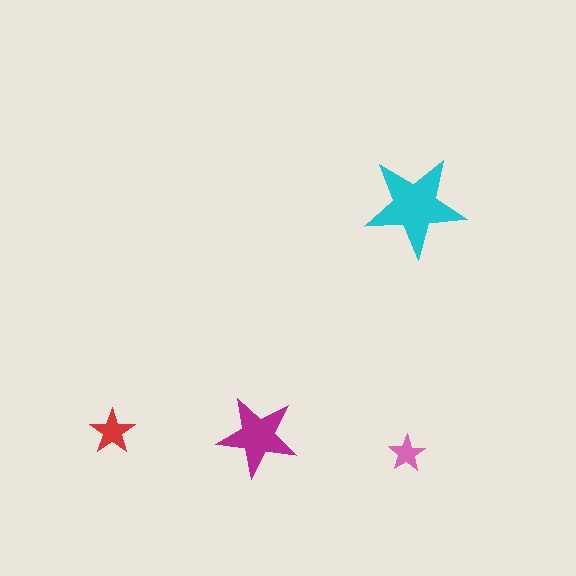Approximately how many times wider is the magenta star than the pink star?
About 2 times wider.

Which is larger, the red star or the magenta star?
The magenta one.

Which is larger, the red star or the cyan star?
The cyan one.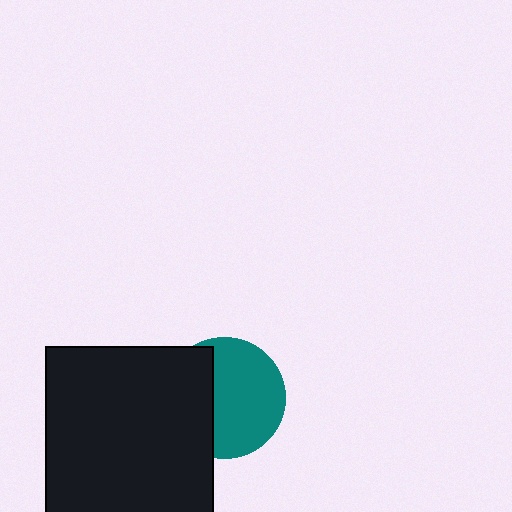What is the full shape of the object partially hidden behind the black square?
The partially hidden object is a teal circle.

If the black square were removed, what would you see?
You would see the complete teal circle.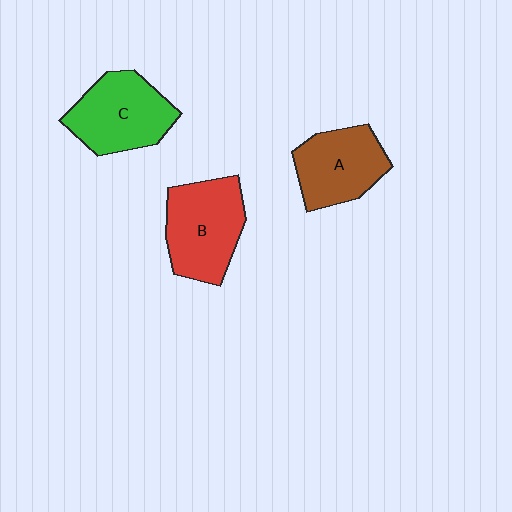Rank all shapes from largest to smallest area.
From largest to smallest: B (red), C (green), A (brown).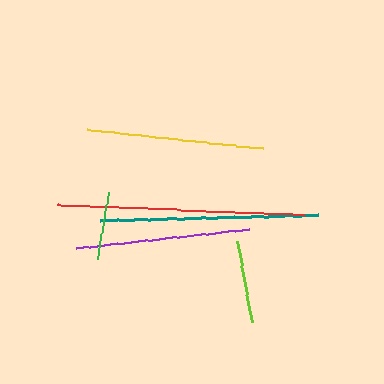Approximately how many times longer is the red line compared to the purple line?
The red line is approximately 1.4 times the length of the purple line.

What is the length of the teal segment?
The teal segment is approximately 218 pixels long.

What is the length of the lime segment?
The lime segment is approximately 83 pixels long.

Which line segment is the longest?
The red line is the longest at approximately 247 pixels.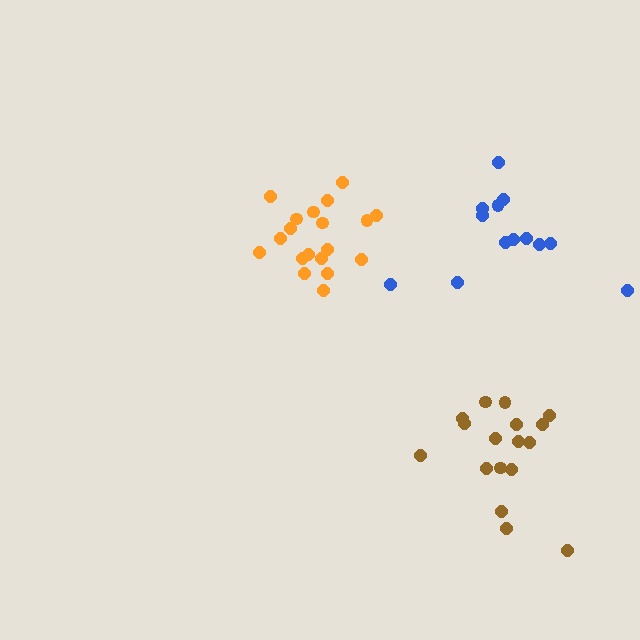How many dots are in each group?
Group 1: 17 dots, Group 2: 19 dots, Group 3: 13 dots (49 total).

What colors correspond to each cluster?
The clusters are colored: brown, orange, blue.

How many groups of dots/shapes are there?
There are 3 groups.